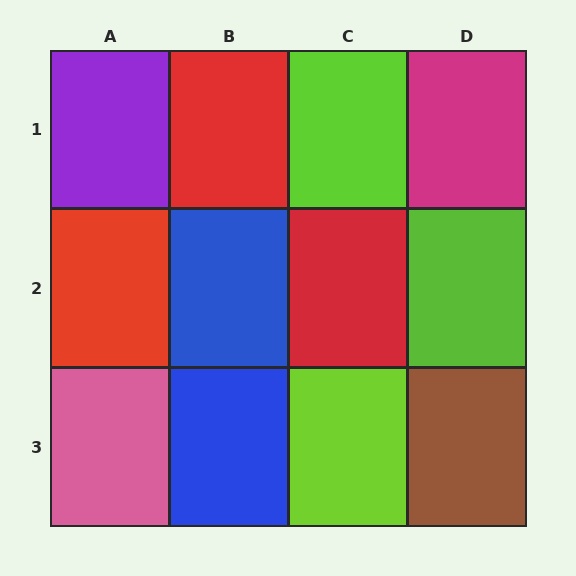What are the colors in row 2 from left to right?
Red, blue, red, lime.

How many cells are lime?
3 cells are lime.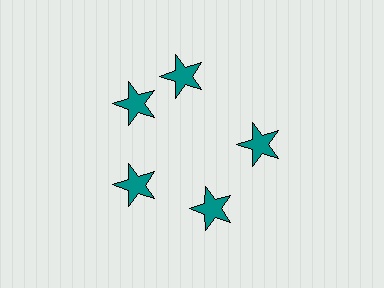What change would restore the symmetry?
The symmetry would be restored by rotating it back into even spacing with its neighbors so that all 5 stars sit at equal angles and equal distance from the center.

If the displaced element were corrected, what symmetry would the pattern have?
It would have 5-fold rotational symmetry — the pattern would map onto itself every 72 degrees.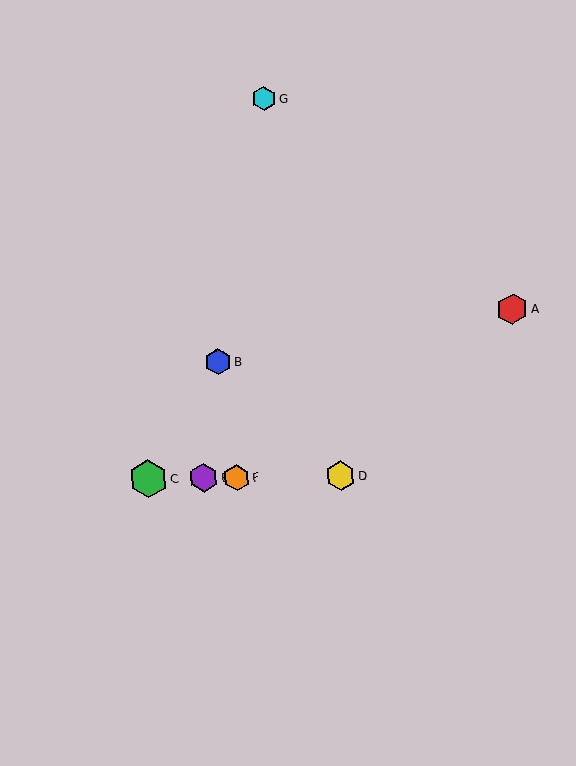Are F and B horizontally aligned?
No, F is at y≈477 and B is at y≈362.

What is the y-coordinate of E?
Object E is at y≈478.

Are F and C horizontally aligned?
Yes, both are at y≈477.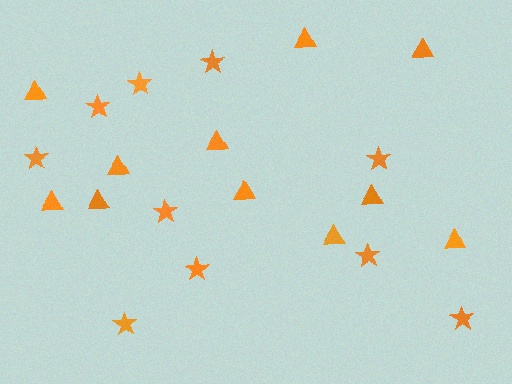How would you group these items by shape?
There are 2 groups: one group of triangles (11) and one group of stars (10).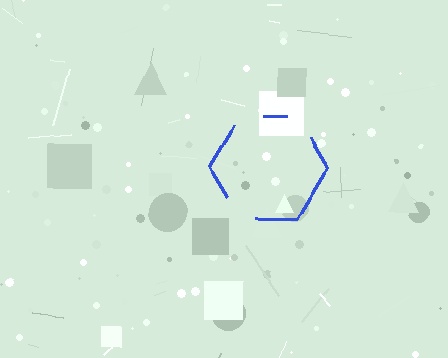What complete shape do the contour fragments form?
The contour fragments form a hexagon.